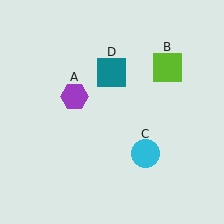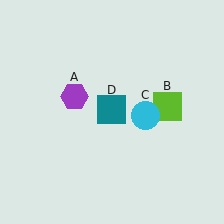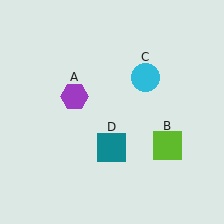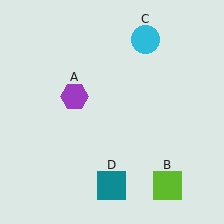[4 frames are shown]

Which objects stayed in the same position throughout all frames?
Purple hexagon (object A) remained stationary.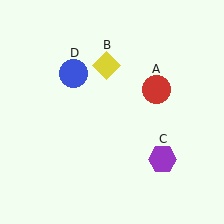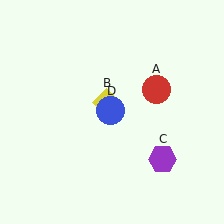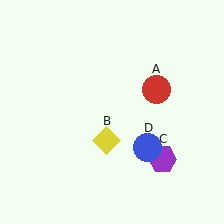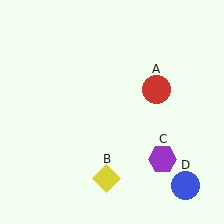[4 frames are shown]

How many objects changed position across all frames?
2 objects changed position: yellow diamond (object B), blue circle (object D).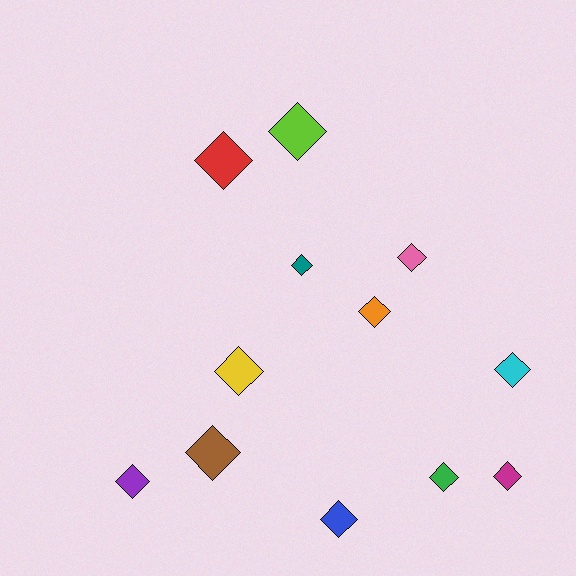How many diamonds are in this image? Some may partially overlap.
There are 12 diamonds.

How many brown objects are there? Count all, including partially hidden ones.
There is 1 brown object.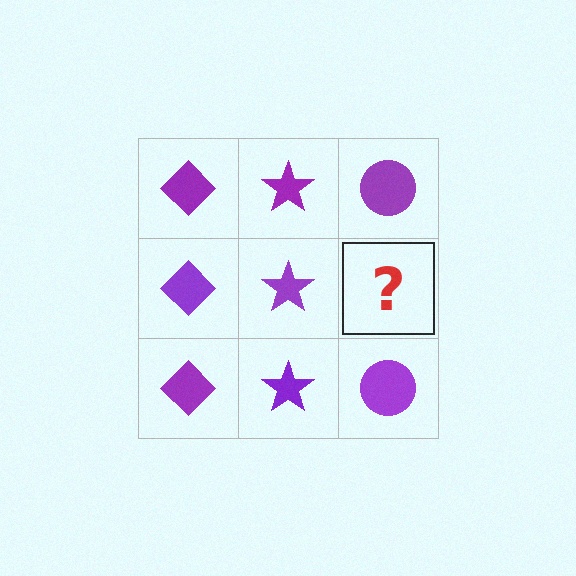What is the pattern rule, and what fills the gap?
The rule is that each column has a consistent shape. The gap should be filled with a purple circle.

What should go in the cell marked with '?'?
The missing cell should contain a purple circle.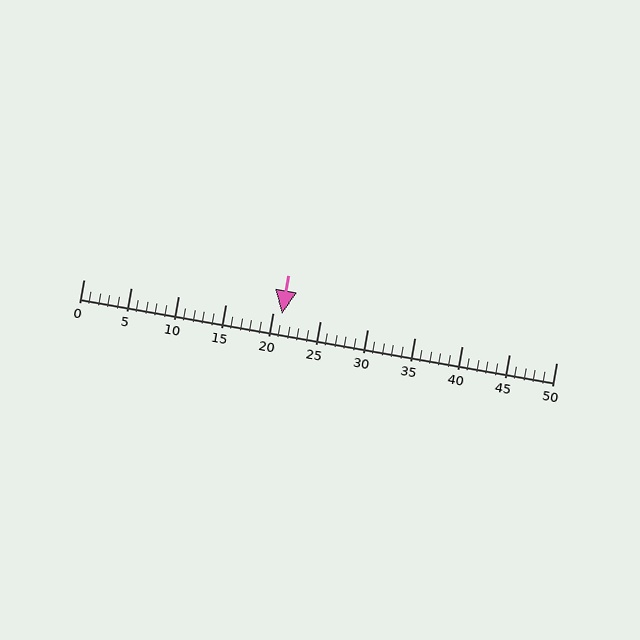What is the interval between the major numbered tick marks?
The major tick marks are spaced 5 units apart.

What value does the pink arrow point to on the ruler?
The pink arrow points to approximately 21.